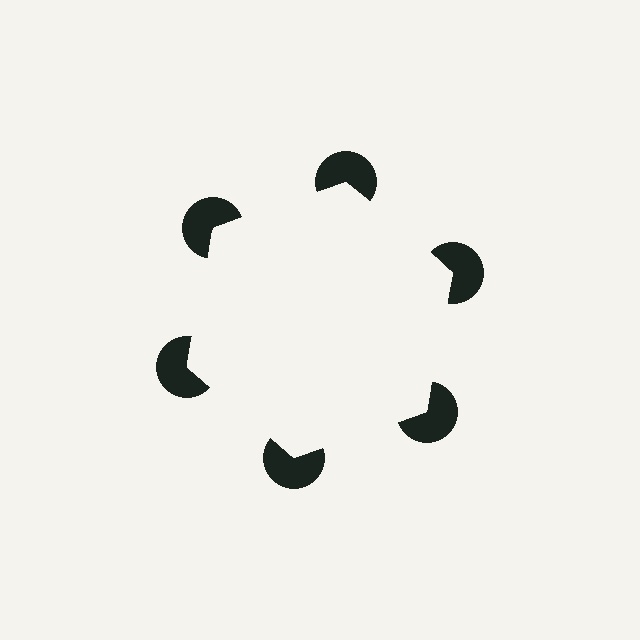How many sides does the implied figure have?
6 sides.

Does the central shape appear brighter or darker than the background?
It typically appears slightly brighter than the background, even though no actual brightness change is drawn.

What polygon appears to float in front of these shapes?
An illusory hexagon — its edges are inferred from the aligned wedge cuts in the pac-man discs, not physically drawn.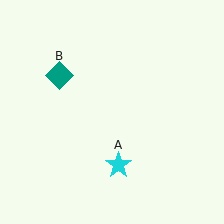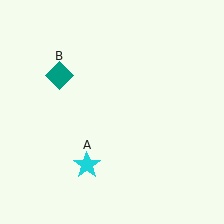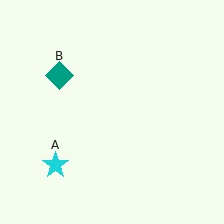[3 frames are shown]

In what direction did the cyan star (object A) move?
The cyan star (object A) moved left.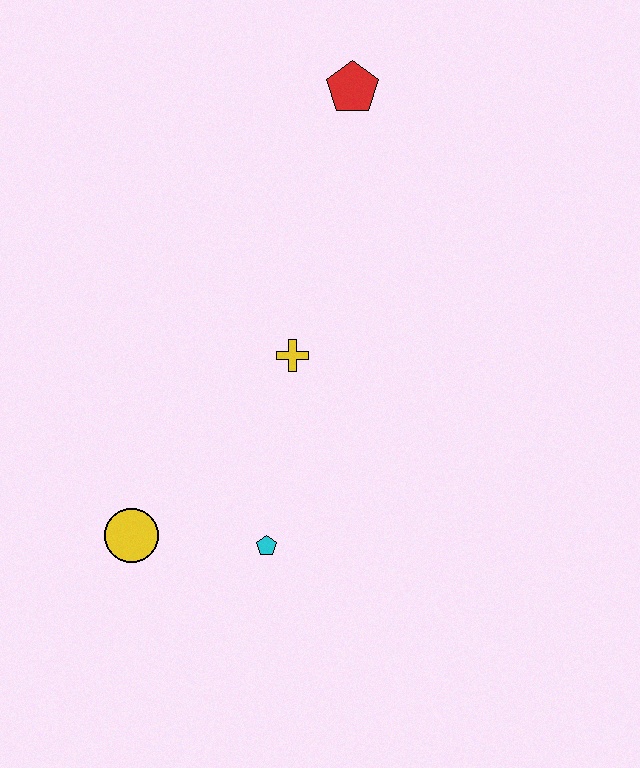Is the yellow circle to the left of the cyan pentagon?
Yes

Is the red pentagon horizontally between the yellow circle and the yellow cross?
No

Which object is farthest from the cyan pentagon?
The red pentagon is farthest from the cyan pentagon.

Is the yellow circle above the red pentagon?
No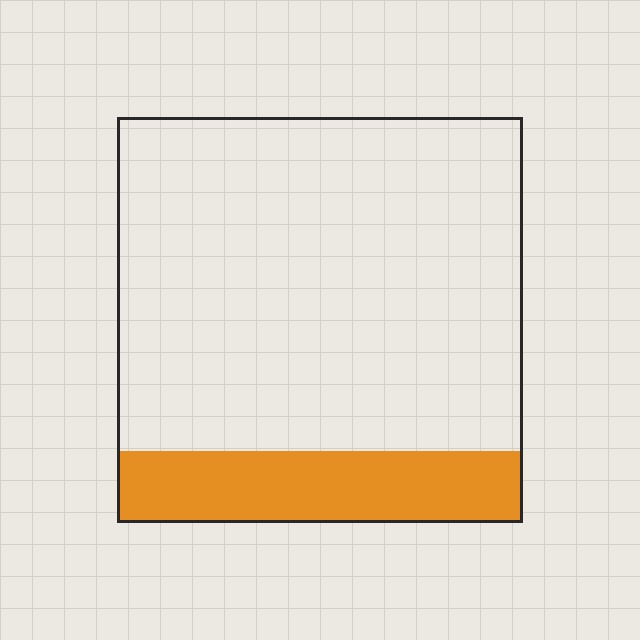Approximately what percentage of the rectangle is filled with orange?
Approximately 20%.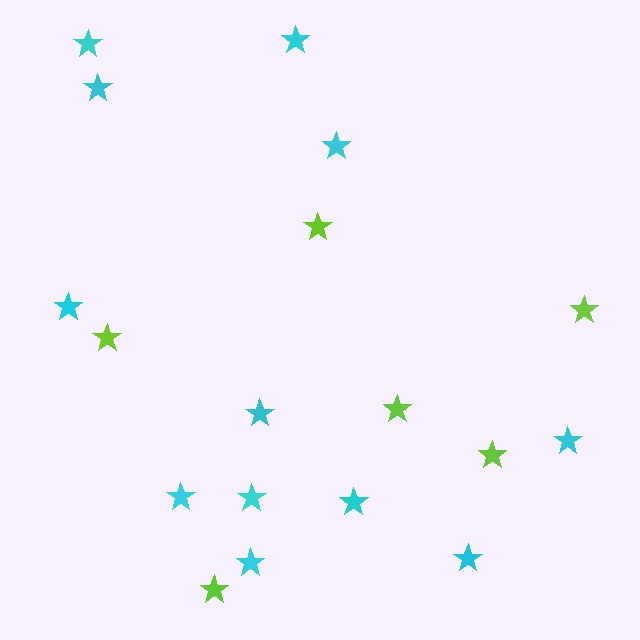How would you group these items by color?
There are 2 groups: one group of cyan stars (12) and one group of lime stars (6).